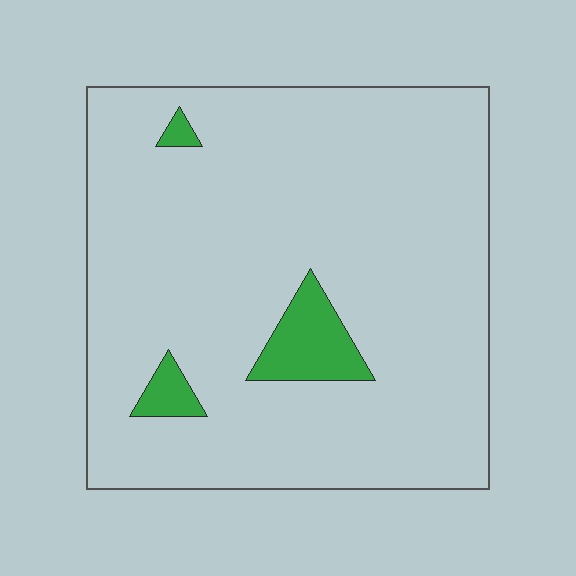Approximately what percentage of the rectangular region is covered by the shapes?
Approximately 5%.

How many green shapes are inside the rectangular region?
3.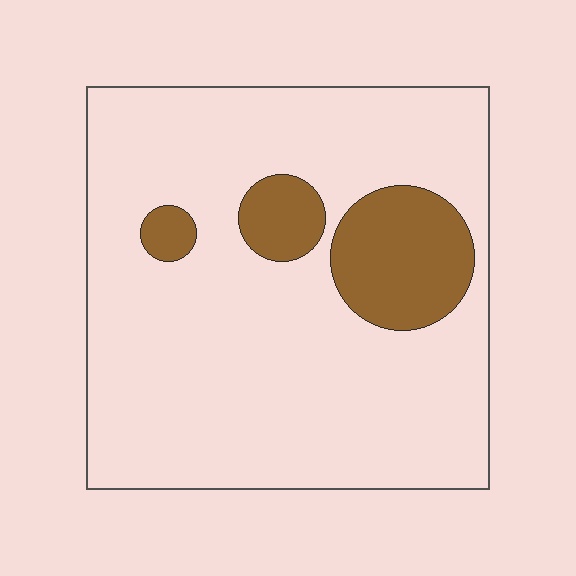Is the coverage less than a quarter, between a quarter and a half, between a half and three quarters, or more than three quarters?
Less than a quarter.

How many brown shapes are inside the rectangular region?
3.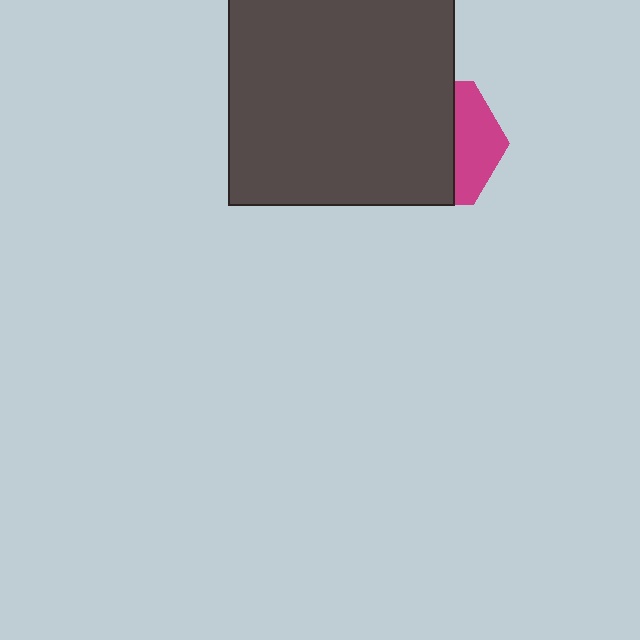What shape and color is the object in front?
The object in front is a dark gray square.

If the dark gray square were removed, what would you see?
You would see the complete magenta hexagon.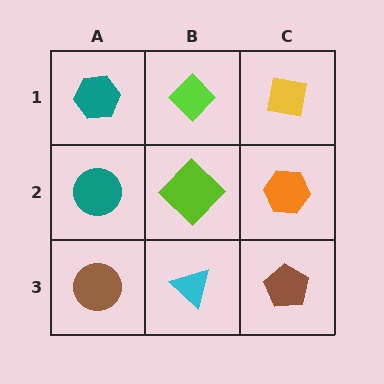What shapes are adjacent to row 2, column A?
A teal hexagon (row 1, column A), a brown circle (row 3, column A), a lime diamond (row 2, column B).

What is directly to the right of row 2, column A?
A lime diamond.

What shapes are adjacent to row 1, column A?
A teal circle (row 2, column A), a lime diamond (row 1, column B).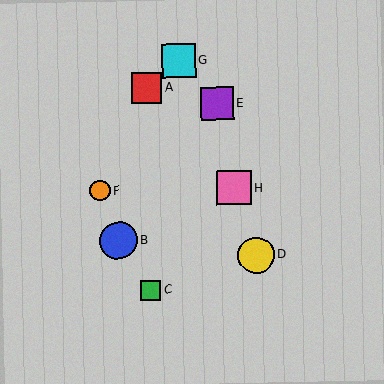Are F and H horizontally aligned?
Yes, both are at y≈190.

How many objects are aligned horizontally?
2 objects (F, H) are aligned horizontally.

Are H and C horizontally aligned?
No, H is at y≈188 and C is at y≈290.